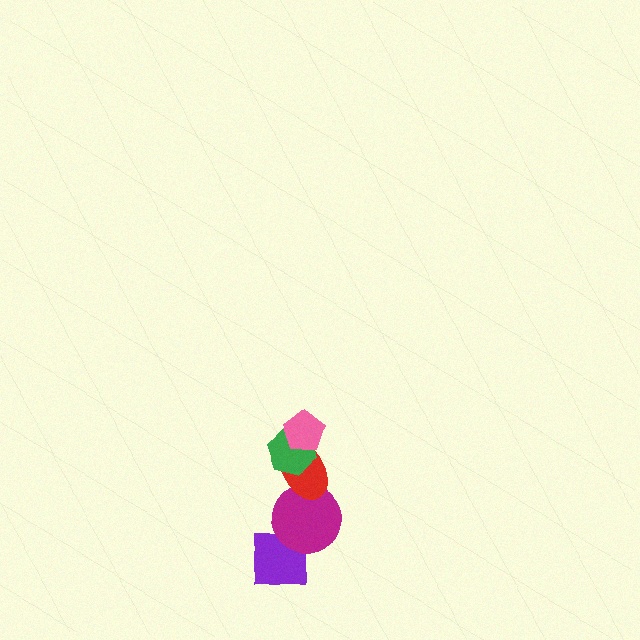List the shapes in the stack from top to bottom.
From top to bottom: the pink pentagon, the green hexagon, the red ellipse, the magenta circle, the purple square.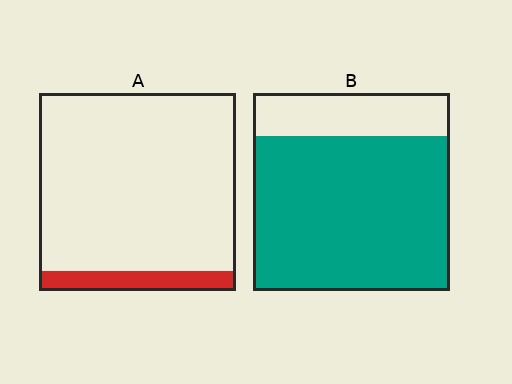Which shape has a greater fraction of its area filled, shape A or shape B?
Shape B.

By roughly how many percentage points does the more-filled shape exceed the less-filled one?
By roughly 70 percentage points (B over A).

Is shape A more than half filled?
No.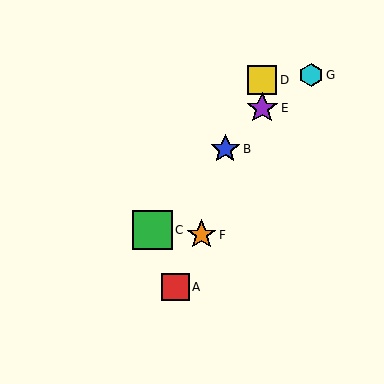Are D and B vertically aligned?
No, D is at x≈262 and B is at x≈225.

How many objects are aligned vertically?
2 objects (D, E) are aligned vertically.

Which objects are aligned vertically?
Objects D, E are aligned vertically.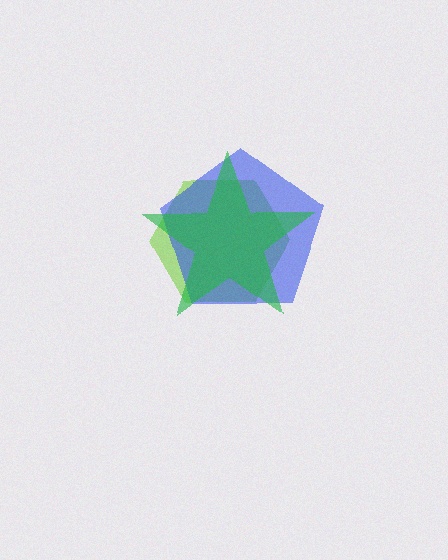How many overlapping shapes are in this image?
There are 3 overlapping shapes in the image.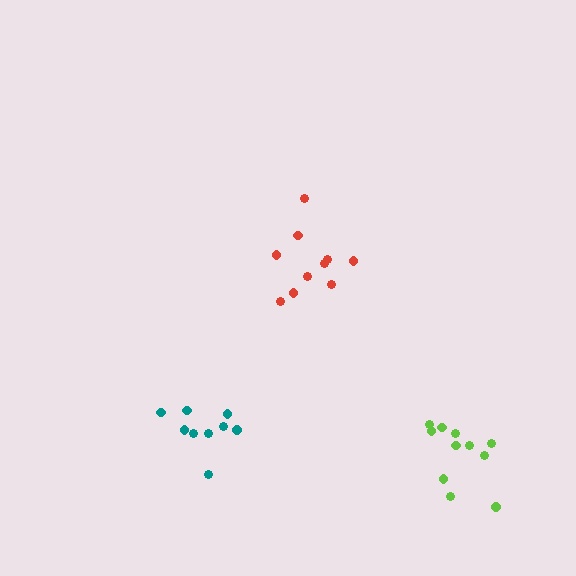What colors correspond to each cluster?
The clusters are colored: red, lime, teal.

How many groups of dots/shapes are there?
There are 3 groups.